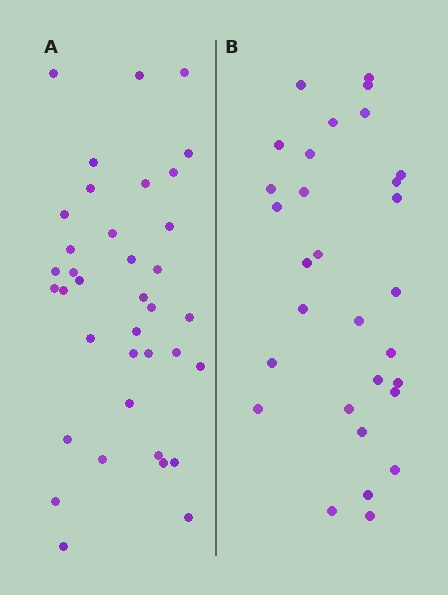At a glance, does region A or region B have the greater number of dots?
Region A (the left region) has more dots.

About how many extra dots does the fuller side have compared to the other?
Region A has roughly 8 or so more dots than region B.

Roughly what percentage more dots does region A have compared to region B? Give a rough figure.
About 25% more.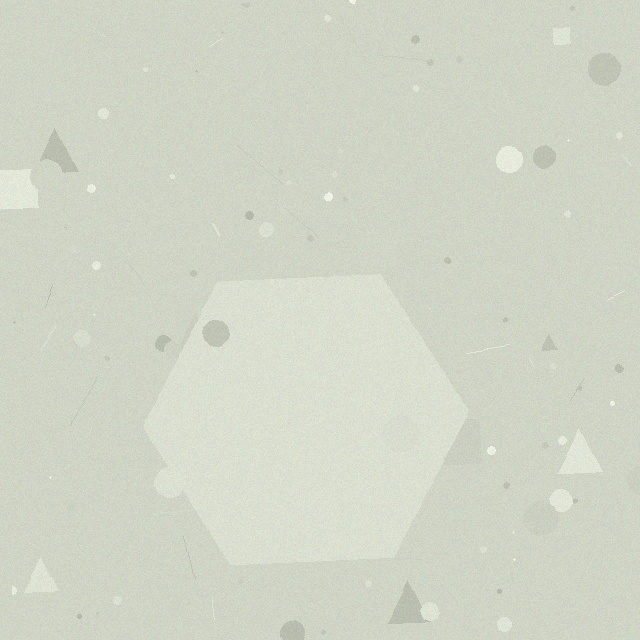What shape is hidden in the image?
A hexagon is hidden in the image.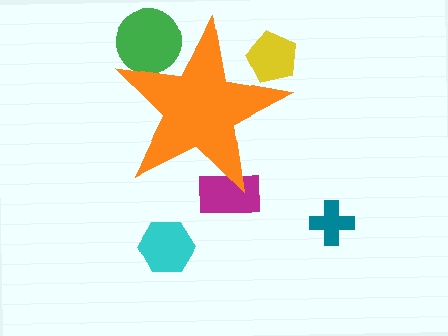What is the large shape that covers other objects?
An orange star.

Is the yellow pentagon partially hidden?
Yes, the yellow pentagon is partially hidden behind the orange star.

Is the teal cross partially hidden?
No, the teal cross is fully visible.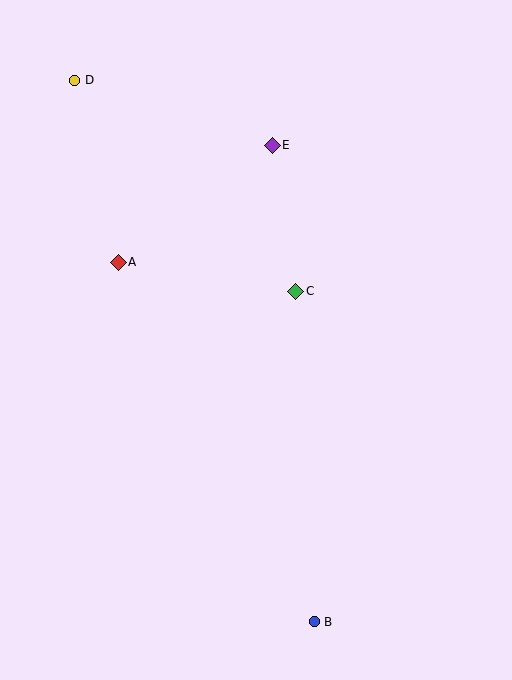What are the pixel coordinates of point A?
Point A is at (118, 262).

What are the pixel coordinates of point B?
Point B is at (314, 622).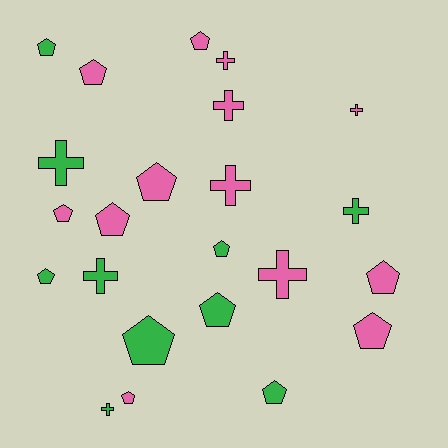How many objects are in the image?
There are 23 objects.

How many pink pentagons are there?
There are 8 pink pentagons.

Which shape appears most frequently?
Pentagon, with 14 objects.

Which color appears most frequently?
Pink, with 13 objects.